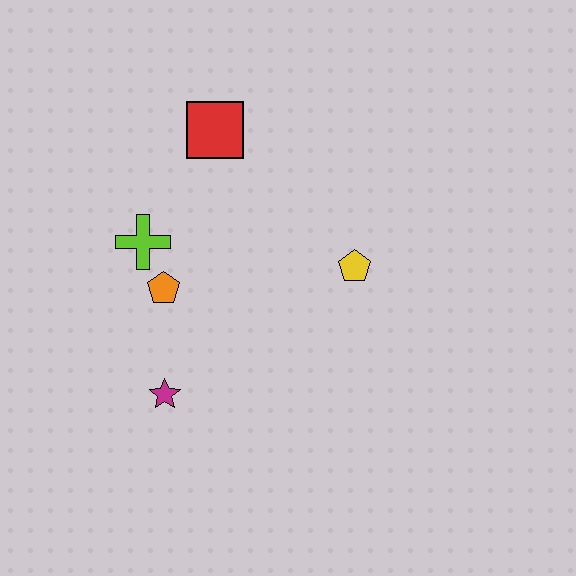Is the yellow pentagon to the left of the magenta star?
No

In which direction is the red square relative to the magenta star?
The red square is above the magenta star.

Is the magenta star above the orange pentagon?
No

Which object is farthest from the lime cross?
The yellow pentagon is farthest from the lime cross.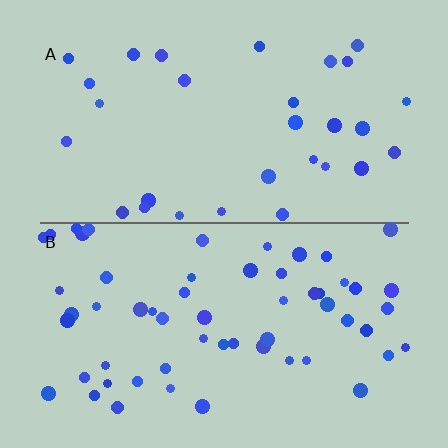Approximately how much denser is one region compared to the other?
Approximately 1.9× — region B over region A.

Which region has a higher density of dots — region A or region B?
B (the bottom).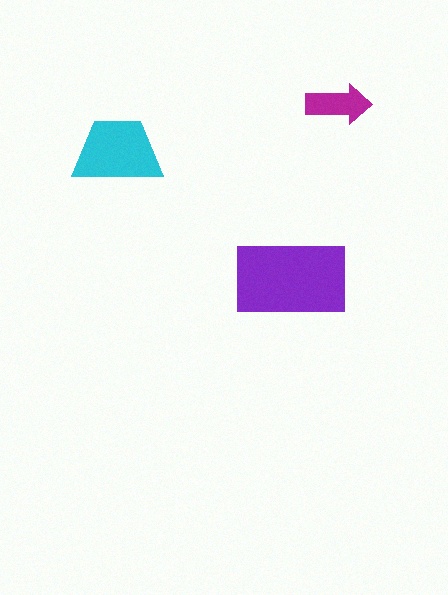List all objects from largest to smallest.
The purple rectangle, the cyan trapezoid, the magenta arrow.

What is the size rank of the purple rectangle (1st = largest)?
1st.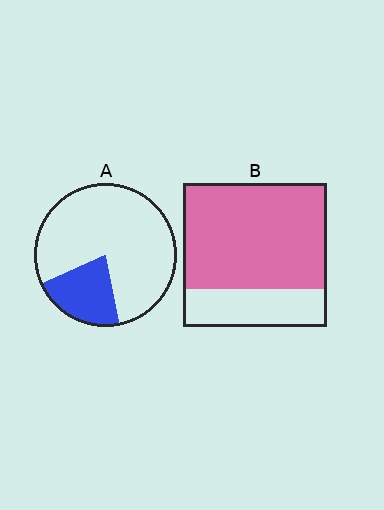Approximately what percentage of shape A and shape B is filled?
A is approximately 20% and B is approximately 75%.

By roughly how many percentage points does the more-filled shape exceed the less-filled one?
By roughly 50 percentage points (B over A).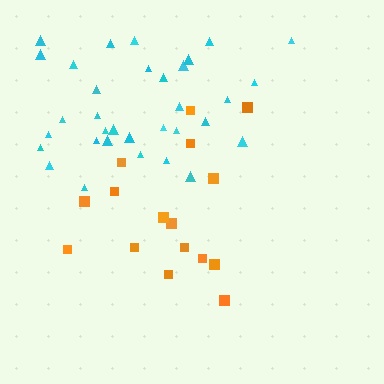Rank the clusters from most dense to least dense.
cyan, orange.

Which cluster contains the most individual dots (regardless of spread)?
Cyan (33).